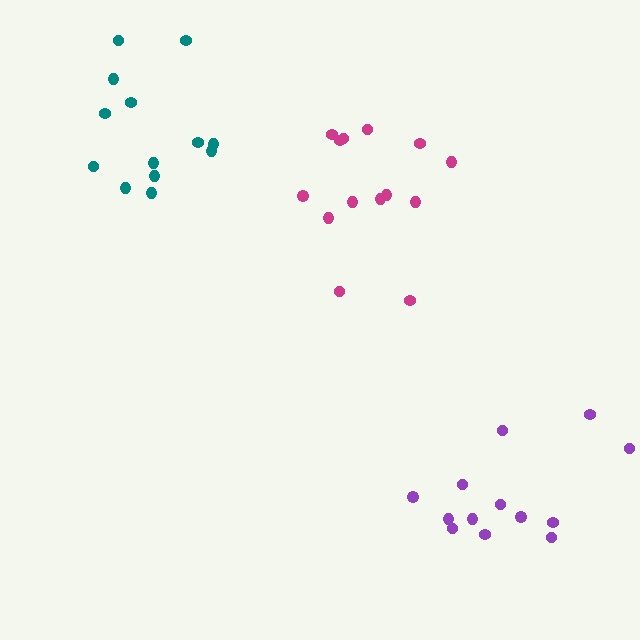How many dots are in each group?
Group 1: 13 dots, Group 2: 14 dots, Group 3: 13 dots (40 total).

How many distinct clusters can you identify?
There are 3 distinct clusters.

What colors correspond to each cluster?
The clusters are colored: teal, magenta, purple.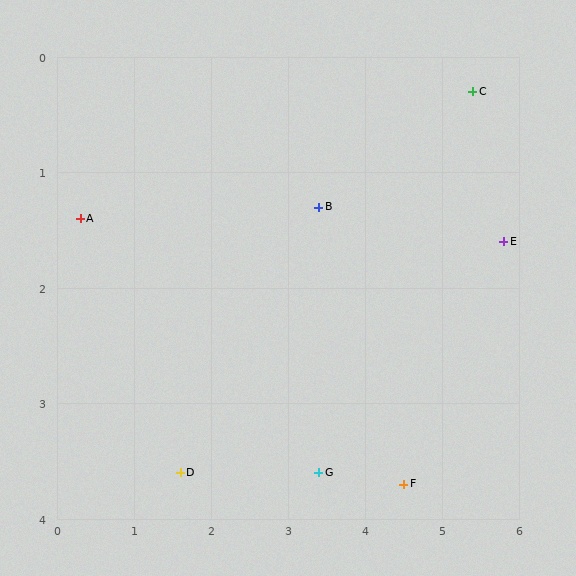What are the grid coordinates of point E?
Point E is at approximately (5.8, 1.6).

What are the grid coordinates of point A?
Point A is at approximately (0.3, 1.4).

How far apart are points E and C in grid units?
Points E and C are about 1.4 grid units apart.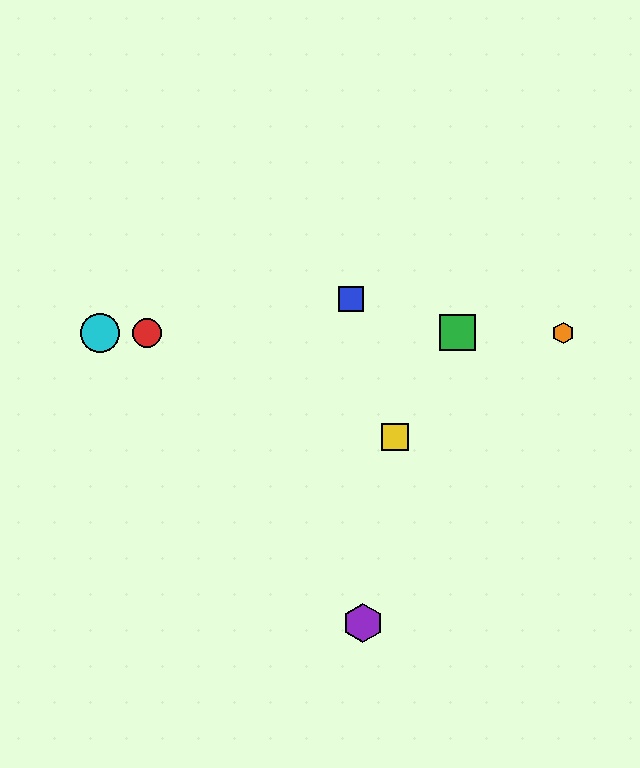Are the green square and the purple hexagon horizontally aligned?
No, the green square is at y≈333 and the purple hexagon is at y≈623.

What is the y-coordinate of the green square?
The green square is at y≈333.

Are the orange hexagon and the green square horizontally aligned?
Yes, both are at y≈333.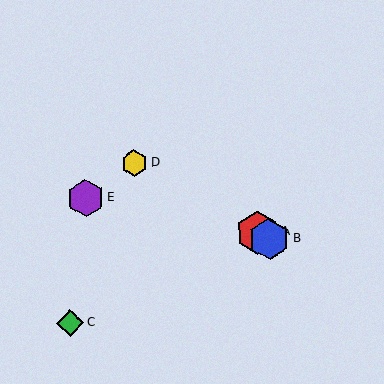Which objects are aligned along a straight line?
Objects A, B, D are aligned along a straight line.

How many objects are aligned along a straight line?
3 objects (A, B, D) are aligned along a straight line.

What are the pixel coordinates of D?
Object D is at (134, 163).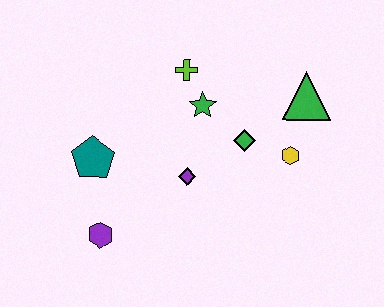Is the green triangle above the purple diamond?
Yes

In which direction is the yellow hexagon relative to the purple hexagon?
The yellow hexagon is to the right of the purple hexagon.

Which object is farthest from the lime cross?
The purple hexagon is farthest from the lime cross.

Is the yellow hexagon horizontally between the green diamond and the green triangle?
Yes